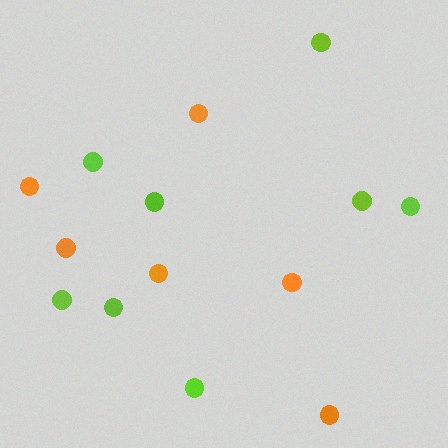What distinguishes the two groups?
There are 2 groups: one group of orange circles (6) and one group of lime circles (8).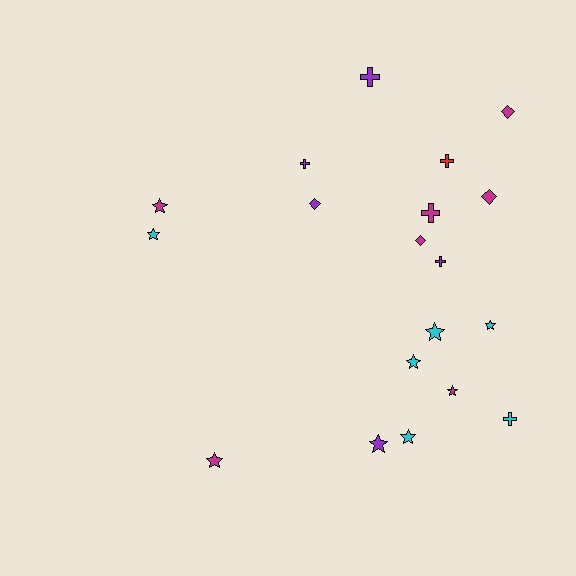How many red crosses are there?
There is 1 red cross.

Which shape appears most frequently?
Star, with 9 objects.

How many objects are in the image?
There are 19 objects.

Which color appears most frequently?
Magenta, with 7 objects.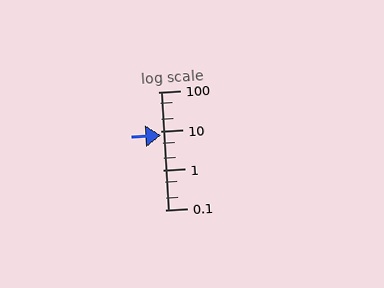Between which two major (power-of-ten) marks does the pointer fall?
The pointer is between 1 and 10.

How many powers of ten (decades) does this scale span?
The scale spans 3 decades, from 0.1 to 100.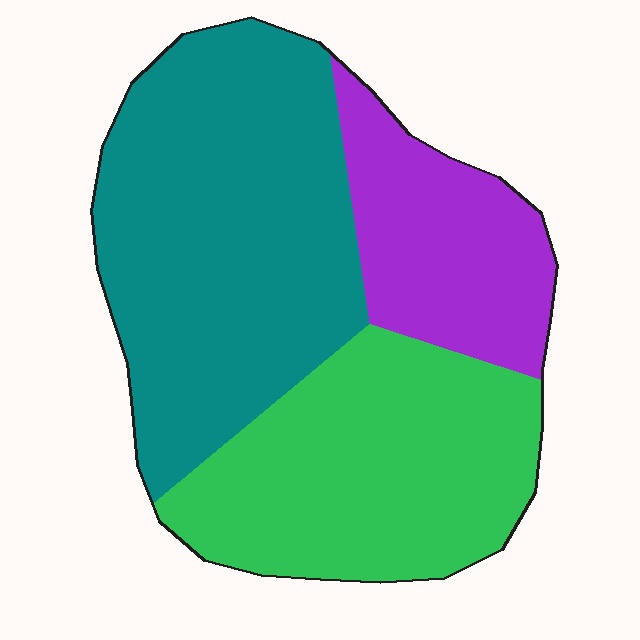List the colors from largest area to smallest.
From largest to smallest: teal, green, purple.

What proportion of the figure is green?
Green takes up between a quarter and a half of the figure.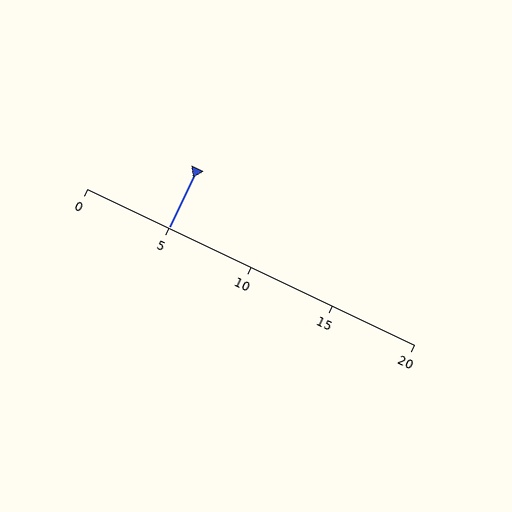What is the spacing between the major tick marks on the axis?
The major ticks are spaced 5 apart.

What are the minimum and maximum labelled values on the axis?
The axis runs from 0 to 20.